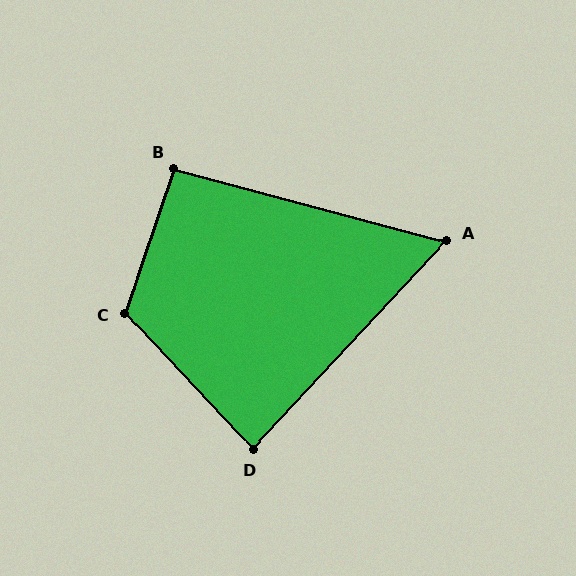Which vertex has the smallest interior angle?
A, at approximately 62 degrees.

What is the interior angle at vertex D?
Approximately 86 degrees (approximately right).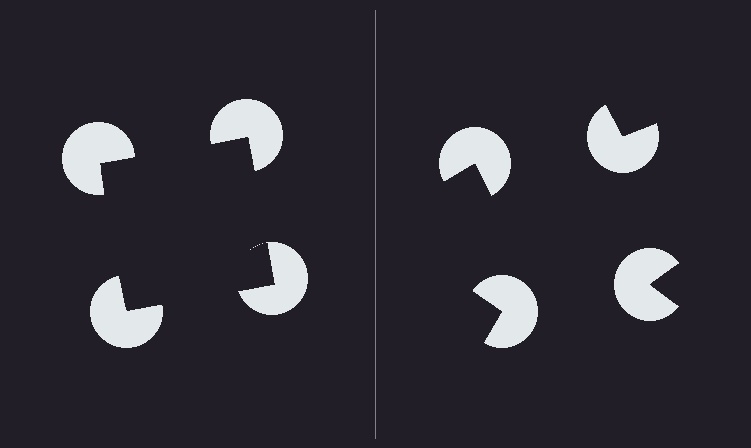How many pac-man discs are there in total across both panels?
8 — 4 on each side.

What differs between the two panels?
The pac-man discs are positioned identically on both sides; only the wedge orientations differ. On the left they align to a square; on the right they are misaligned.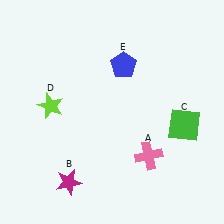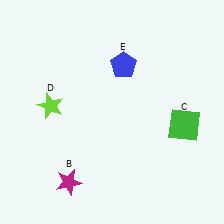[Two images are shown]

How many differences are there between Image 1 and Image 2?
There is 1 difference between the two images.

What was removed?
The pink cross (A) was removed in Image 2.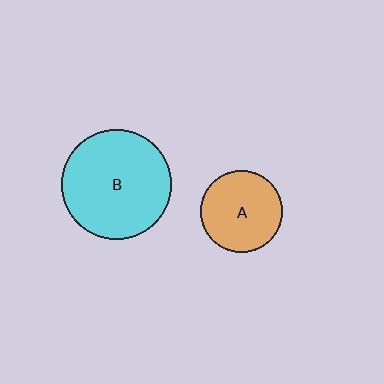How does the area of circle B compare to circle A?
Approximately 1.8 times.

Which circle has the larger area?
Circle B (cyan).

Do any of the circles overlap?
No, none of the circles overlap.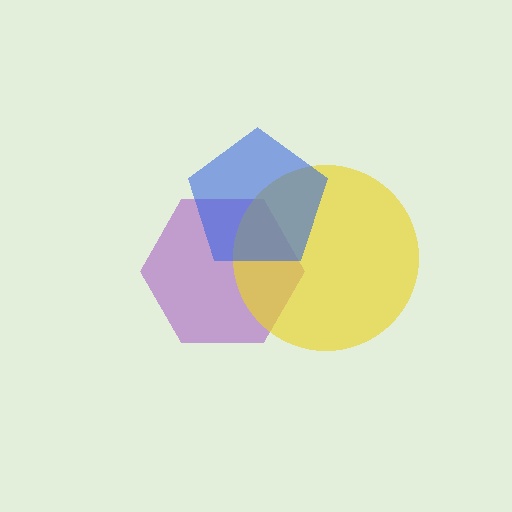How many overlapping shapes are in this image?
There are 3 overlapping shapes in the image.